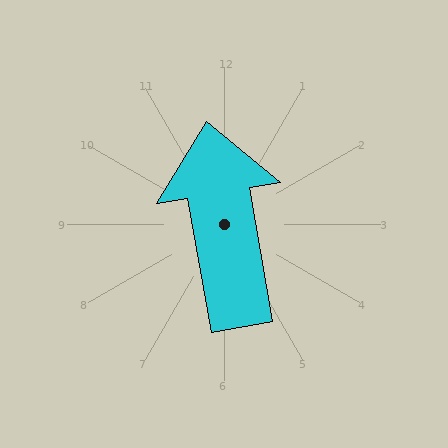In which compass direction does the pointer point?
North.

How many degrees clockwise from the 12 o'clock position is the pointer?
Approximately 350 degrees.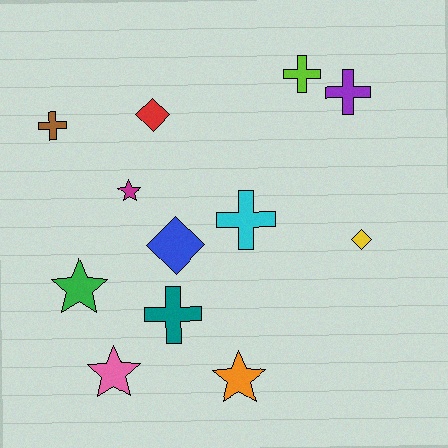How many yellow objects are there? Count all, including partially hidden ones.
There is 1 yellow object.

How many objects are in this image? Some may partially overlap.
There are 12 objects.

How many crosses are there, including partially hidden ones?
There are 5 crosses.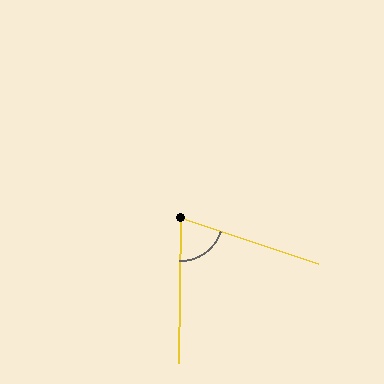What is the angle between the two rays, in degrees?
Approximately 73 degrees.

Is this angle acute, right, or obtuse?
It is acute.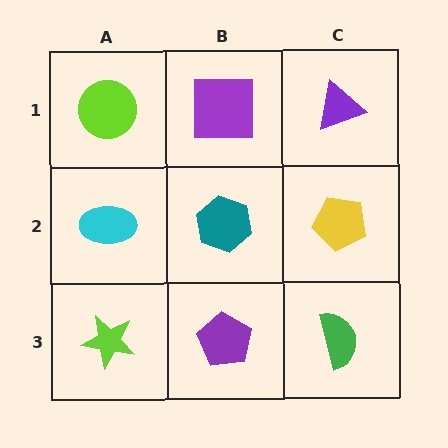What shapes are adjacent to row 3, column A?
A cyan ellipse (row 2, column A), a purple pentagon (row 3, column B).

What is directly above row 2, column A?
A lime circle.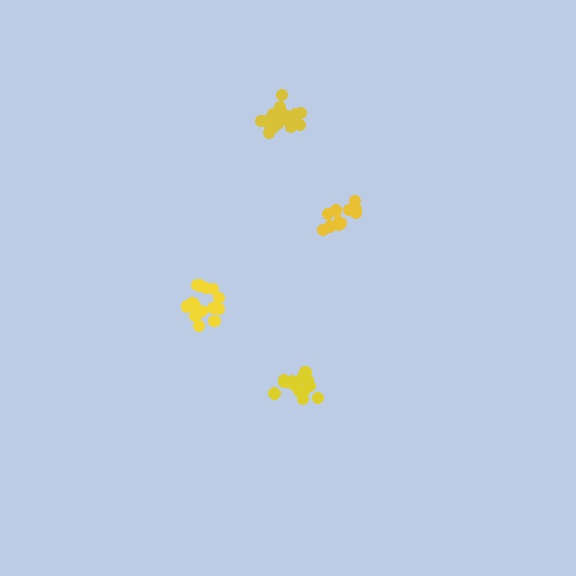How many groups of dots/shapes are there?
There are 4 groups.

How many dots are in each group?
Group 1: 15 dots, Group 2: 17 dots, Group 3: 16 dots, Group 4: 11 dots (59 total).